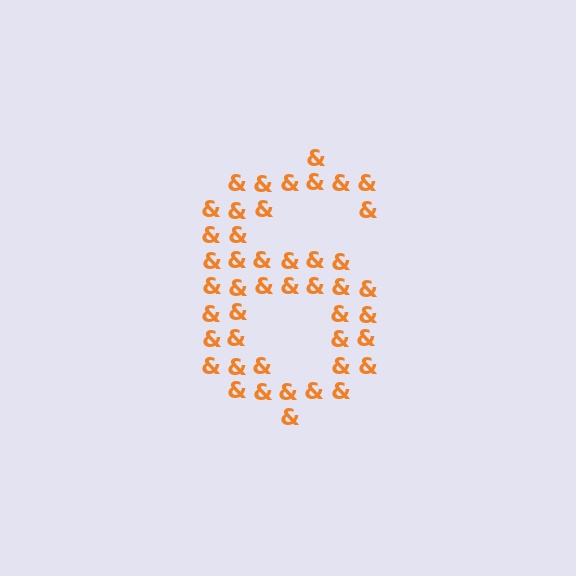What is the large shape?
The large shape is the digit 6.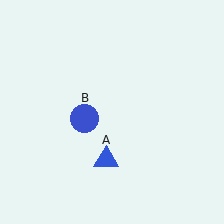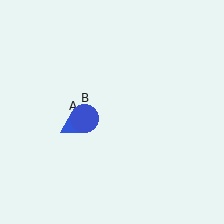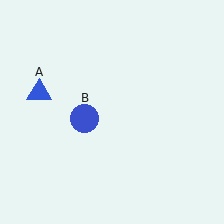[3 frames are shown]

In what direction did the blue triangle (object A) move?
The blue triangle (object A) moved up and to the left.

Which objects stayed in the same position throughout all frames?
Blue circle (object B) remained stationary.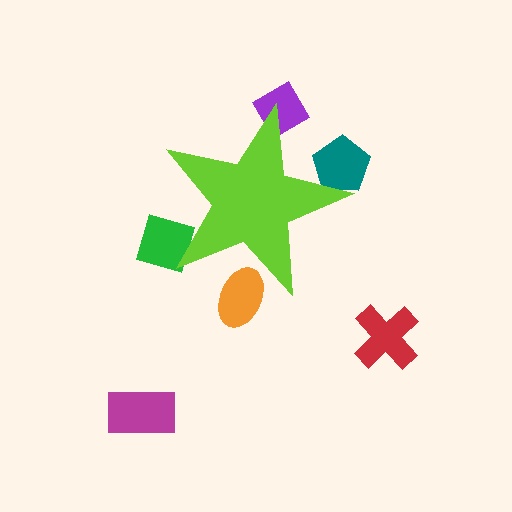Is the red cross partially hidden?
No, the red cross is fully visible.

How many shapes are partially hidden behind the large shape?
4 shapes are partially hidden.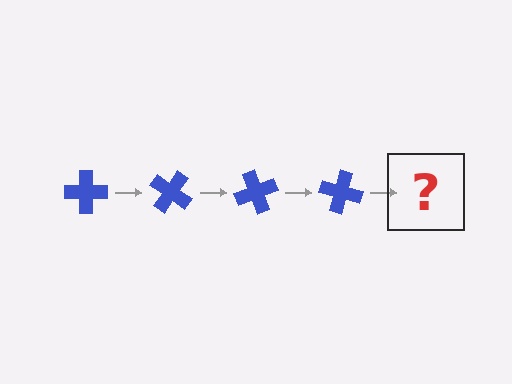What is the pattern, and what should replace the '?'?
The pattern is that the cross rotates 35 degrees each step. The '?' should be a blue cross rotated 140 degrees.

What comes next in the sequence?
The next element should be a blue cross rotated 140 degrees.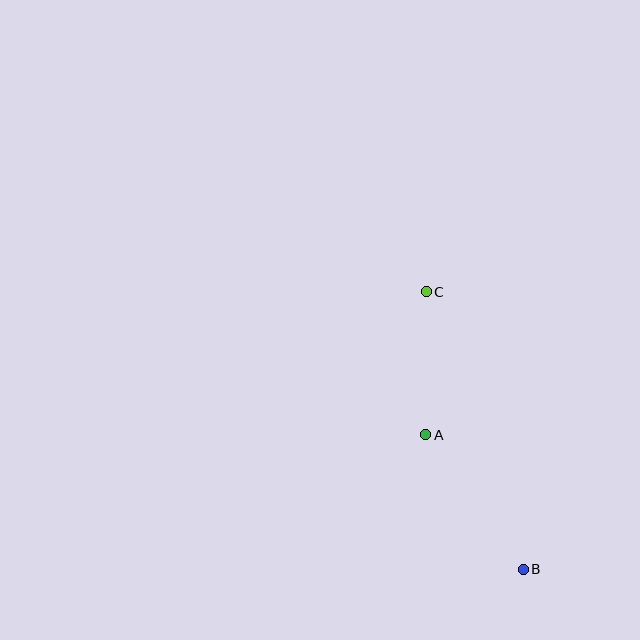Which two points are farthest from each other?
Points B and C are farthest from each other.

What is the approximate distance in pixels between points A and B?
The distance between A and B is approximately 166 pixels.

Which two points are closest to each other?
Points A and C are closest to each other.